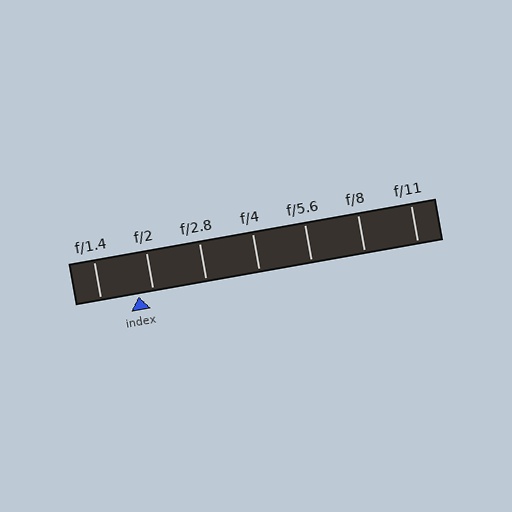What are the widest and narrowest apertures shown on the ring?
The widest aperture shown is f/1.4 and the narrowest is f/11.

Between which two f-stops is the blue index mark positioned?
The index mark is between f/1.4 and f/2.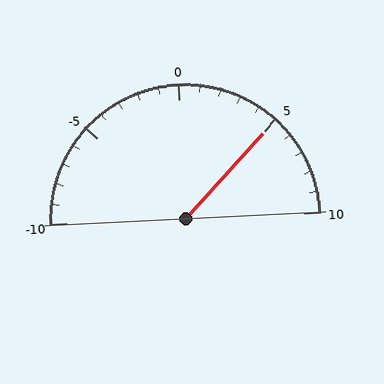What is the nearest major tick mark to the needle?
The nearest major tick mark is 5.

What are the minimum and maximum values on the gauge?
The gauge ranges from -10 to 10.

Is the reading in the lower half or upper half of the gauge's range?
The reading is in the upper half of the range (-10 to 10).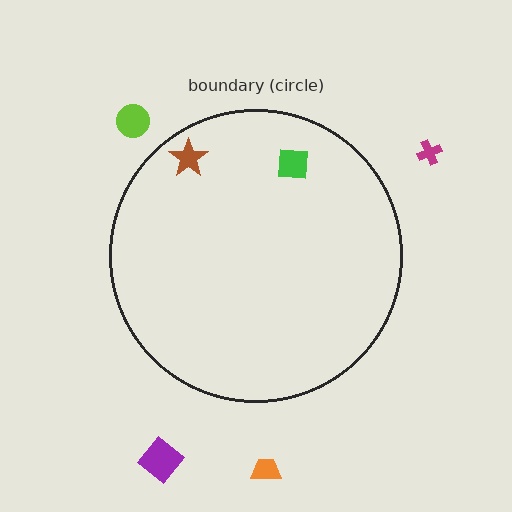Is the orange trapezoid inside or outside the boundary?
Outside.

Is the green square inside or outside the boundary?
Inside.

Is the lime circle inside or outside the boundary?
Outside.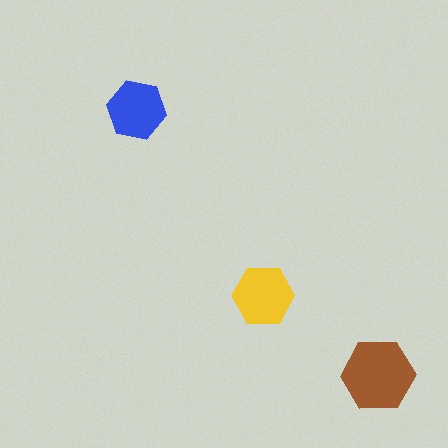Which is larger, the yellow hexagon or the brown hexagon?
The brown one.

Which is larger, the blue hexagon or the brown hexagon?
The brown one.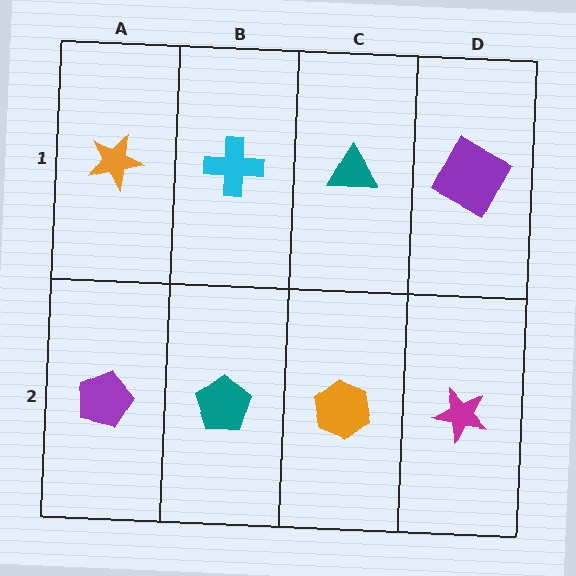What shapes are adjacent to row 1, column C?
An orange hexagon (row 2, column C), a cyan cross (row 1, column B), a purple square (row 1, column D).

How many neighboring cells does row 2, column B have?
3.